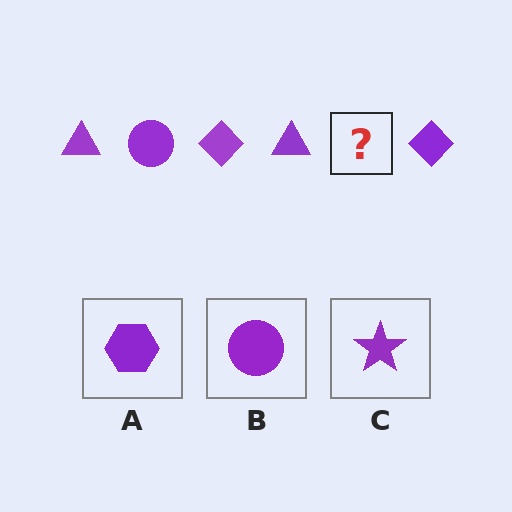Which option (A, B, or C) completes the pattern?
B.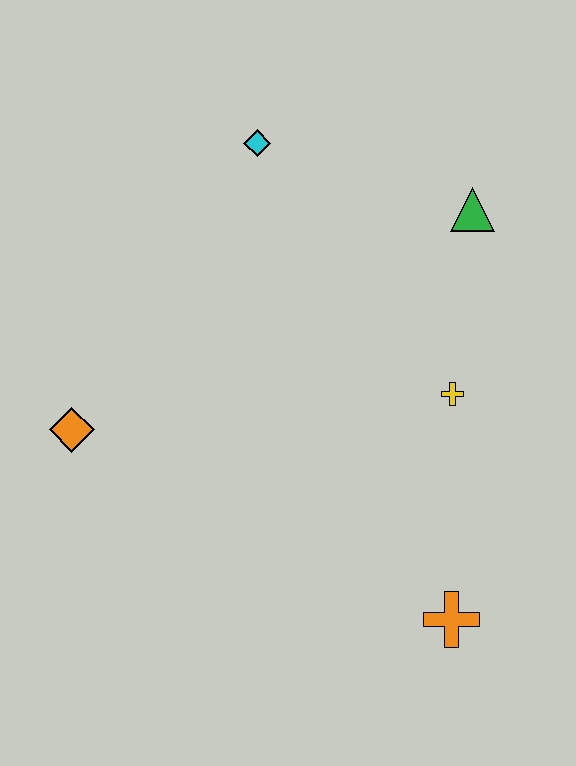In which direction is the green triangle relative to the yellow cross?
The green triangle is above the yellow cross.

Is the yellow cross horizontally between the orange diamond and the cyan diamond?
No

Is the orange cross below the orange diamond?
Yes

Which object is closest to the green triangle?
The yellow cross is closest to the green triangle.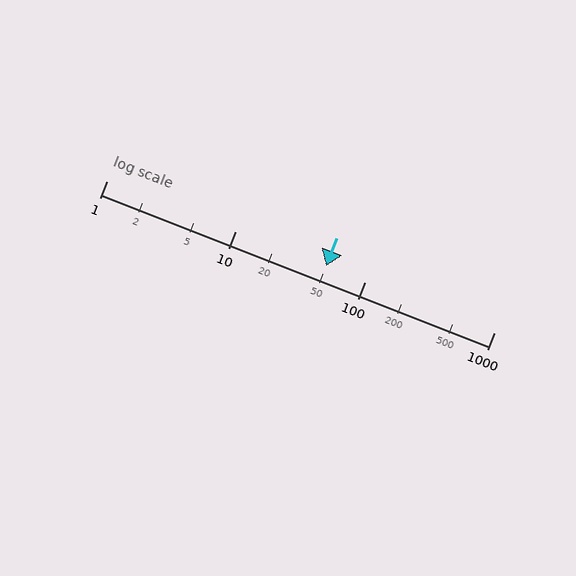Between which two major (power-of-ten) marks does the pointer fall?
The pointer is between 10 and 100.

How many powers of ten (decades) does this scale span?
The scale spans 3 decades, from 1 to 1000.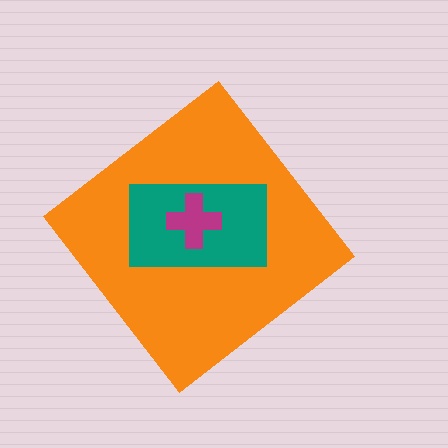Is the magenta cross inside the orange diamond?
Yes.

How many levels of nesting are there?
3.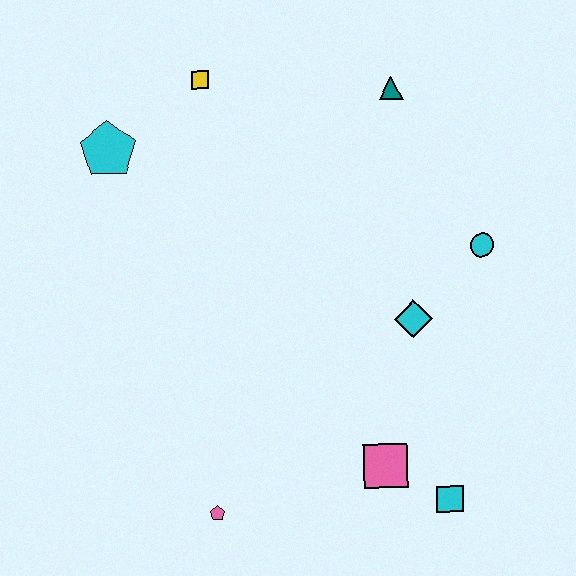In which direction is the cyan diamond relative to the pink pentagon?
The cyan diamond is to the right of the pink pentagon.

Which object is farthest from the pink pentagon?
The teal triangle is farthest from the pink pentagon.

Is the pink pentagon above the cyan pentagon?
No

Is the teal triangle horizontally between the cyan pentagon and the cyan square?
Yes